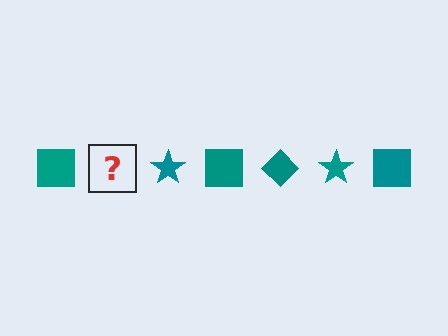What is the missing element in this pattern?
The missing element is a teal diamond.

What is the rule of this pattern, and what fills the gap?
The rule is that the pattern cycles through square, diamond, star shapes in teal. The gap should be filled with a teal diamond.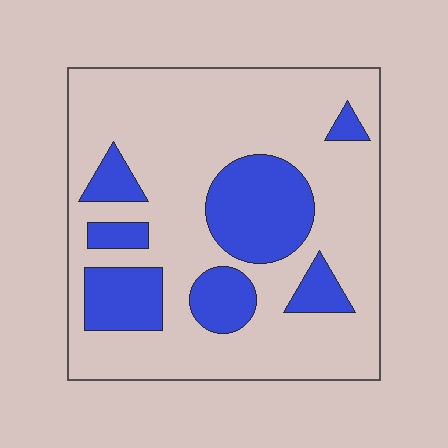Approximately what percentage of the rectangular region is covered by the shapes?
Approximately 25%.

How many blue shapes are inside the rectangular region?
7.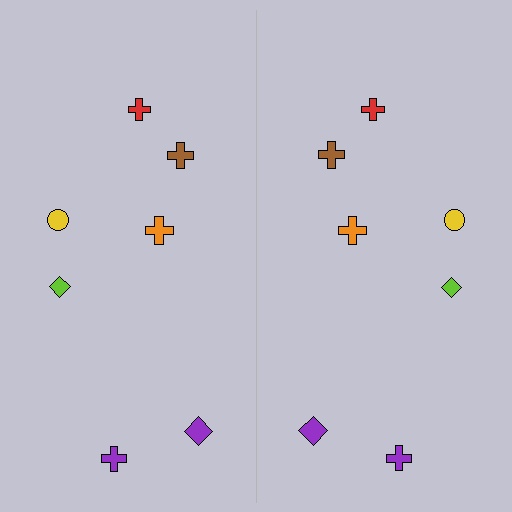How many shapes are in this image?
There are 14 shapes in this image.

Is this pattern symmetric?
Yes, this pattern has bilateral (reflection) symmetry.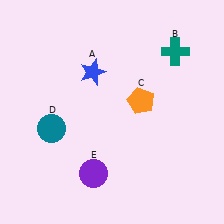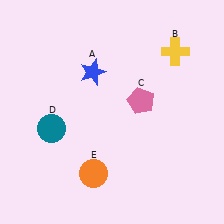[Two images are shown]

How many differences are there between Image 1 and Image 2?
There are 3 differences between the two images.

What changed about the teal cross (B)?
In Image 1, B is teal. In Image 2, it changed to yellow.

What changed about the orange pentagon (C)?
In Image 1, C is orange. In Image 2, it changed to pink.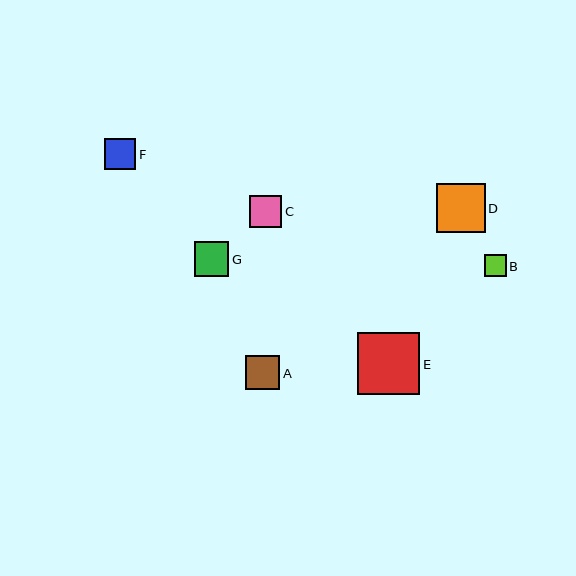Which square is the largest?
Square E is the largest with a size of approximately 62 pixels.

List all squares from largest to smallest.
From largest to smallest: E, D, G, A, C, F, B.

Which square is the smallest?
Square B is the smallest with a size of approximately 22 pixels.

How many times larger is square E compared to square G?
Square E is approximately 1.8 times the size of square G.